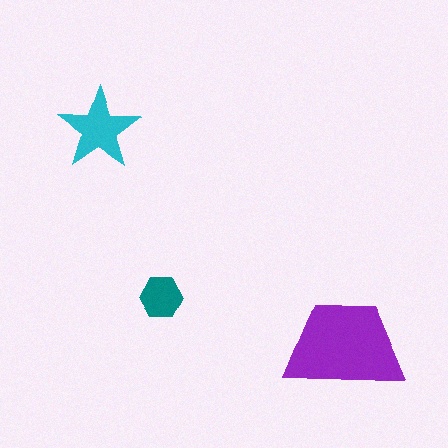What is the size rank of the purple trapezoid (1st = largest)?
1st.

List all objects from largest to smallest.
The purple trapezoid, the cyan star, the teal hexagon.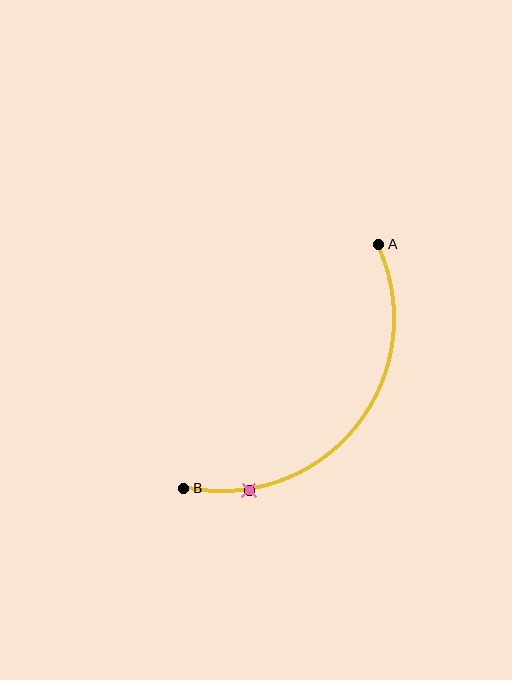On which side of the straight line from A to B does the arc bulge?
The arc bulges below and to the right of the straight line connecting A and B.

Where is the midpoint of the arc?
The arc midpoint is the point on the curve farthest from the straight line joining A and B. It sits below and to the right of that line.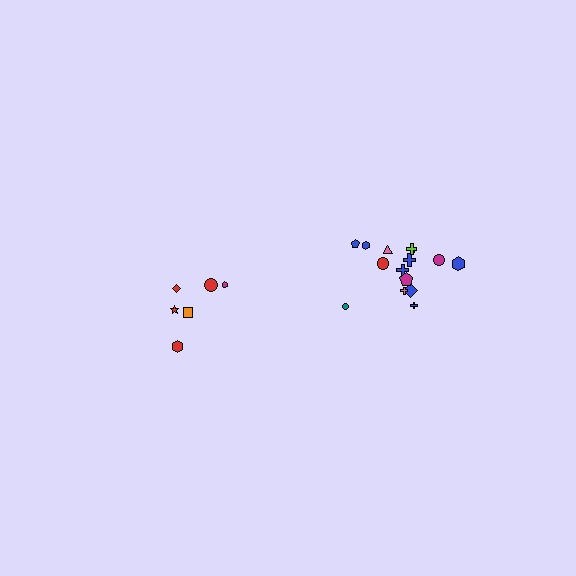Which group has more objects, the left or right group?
The right group.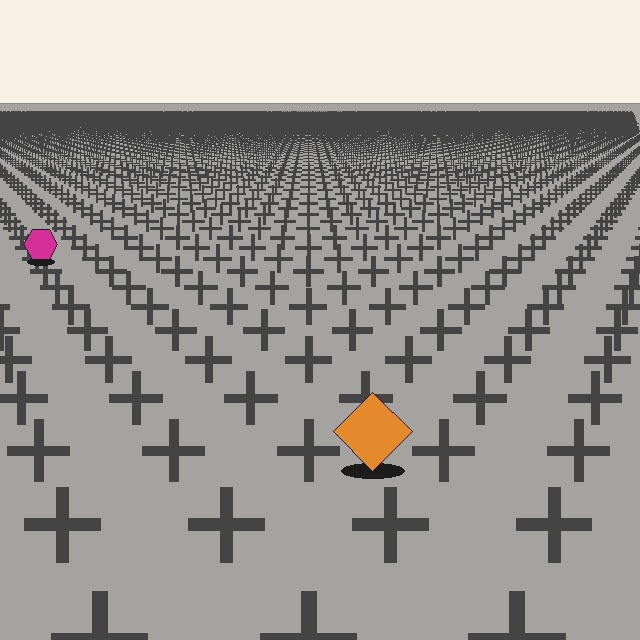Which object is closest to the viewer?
The orange diamond is closest. The texture marks near it are larger and more spread out.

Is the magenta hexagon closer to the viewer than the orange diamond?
No. The orange diamond is closer — you can tell from the texture gradient: the ground texture is coarser near it.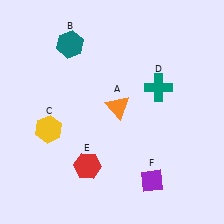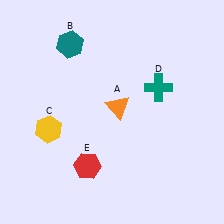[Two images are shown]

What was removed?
The purple diamond (F) was removed in Image 2.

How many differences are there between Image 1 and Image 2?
There is 1 difference between the two images.